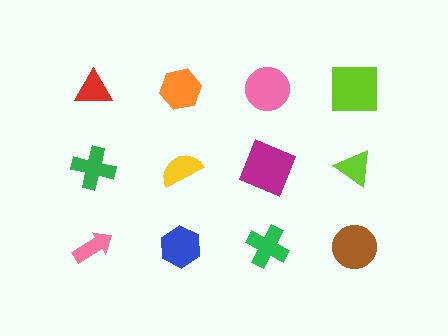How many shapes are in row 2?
4 shapes.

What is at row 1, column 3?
A pink circle.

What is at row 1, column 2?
An orange hexagon.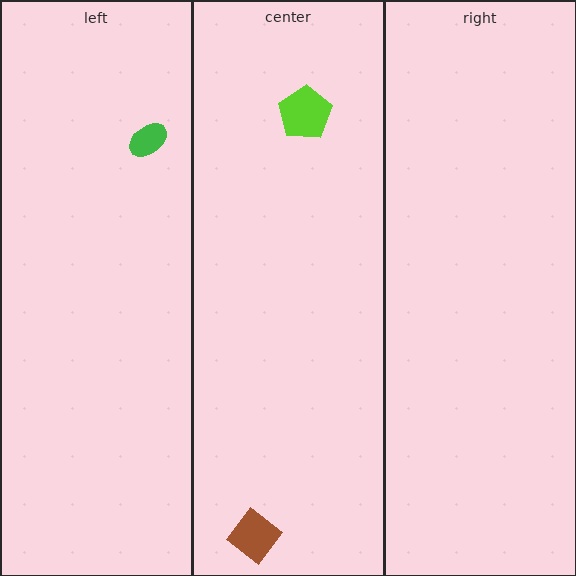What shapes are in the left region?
The green ellipse.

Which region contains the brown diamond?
The center region.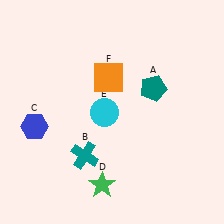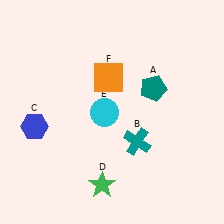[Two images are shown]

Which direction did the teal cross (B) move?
The teal cross (B) moved right.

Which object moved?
The teal cross (B) moved right.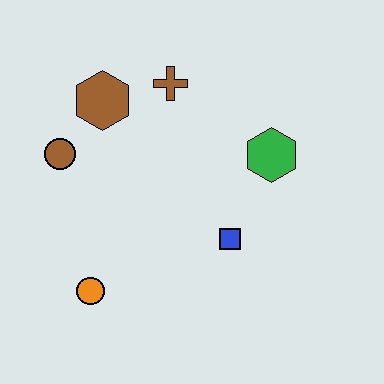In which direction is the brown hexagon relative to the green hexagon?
The brown hexagon is to the left of the green hexagon.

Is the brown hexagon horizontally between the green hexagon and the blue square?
No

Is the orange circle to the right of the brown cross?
No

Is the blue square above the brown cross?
No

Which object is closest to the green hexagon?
The blue square is closest to the green hexagon.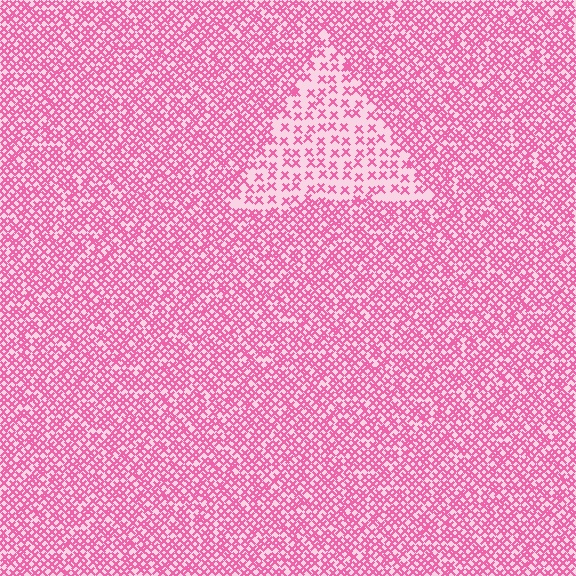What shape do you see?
I see a triangle.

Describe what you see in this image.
The image contains small pink elements arranged at two different densities. A triangle-shaped region is visible where the elements are less densely packed than the surrounding area.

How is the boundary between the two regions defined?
The boundary is defined by a change in element density (approximately 2.3x ratio). All elements are the same color, size, and shape.